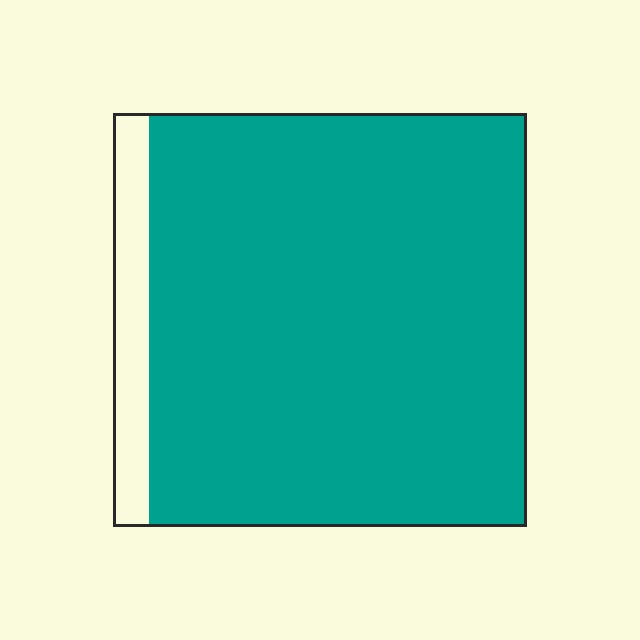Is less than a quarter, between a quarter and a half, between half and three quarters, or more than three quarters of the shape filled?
More than three quarters.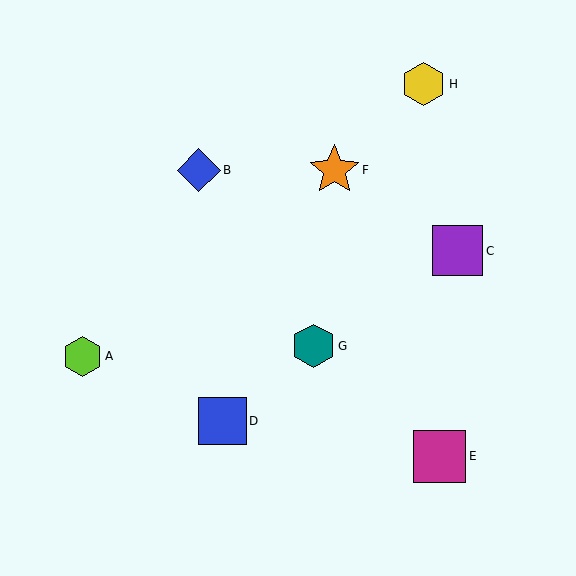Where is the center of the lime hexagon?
The center of the lime hexagon is at (82, 356).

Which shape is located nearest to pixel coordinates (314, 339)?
The teal hexagon (labeled G) at (313, 346) is nearest to that location.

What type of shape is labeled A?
Shape A is a lime hexagon.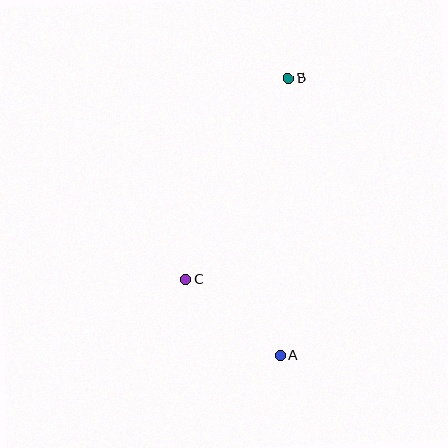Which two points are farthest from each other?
Points A and B are farthest from each other.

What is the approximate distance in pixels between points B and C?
The distance between B and C is approximately 226 pixels.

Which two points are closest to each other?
Points A and C are closest to each other.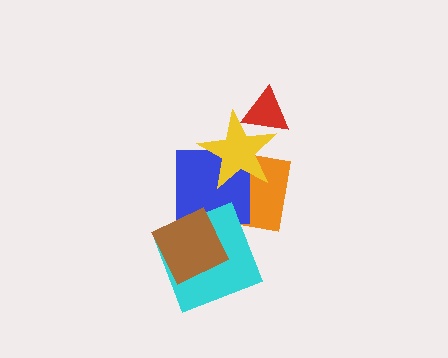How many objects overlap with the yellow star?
3 objects overlap with the yellow star.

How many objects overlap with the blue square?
4 objects overlap with the blue square.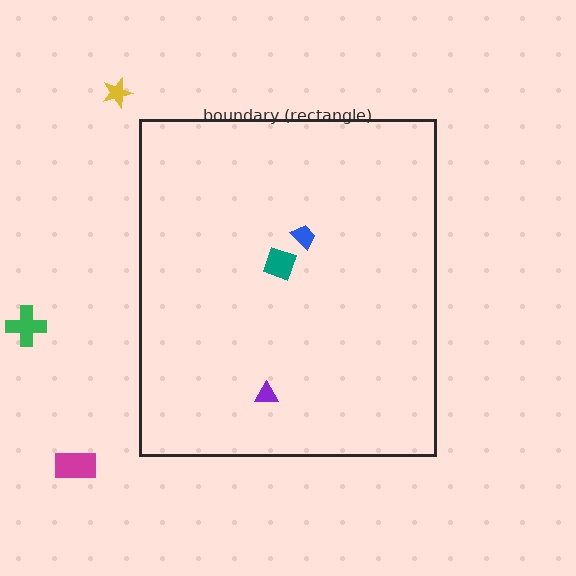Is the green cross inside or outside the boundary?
Outside.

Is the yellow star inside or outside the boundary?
Outside.